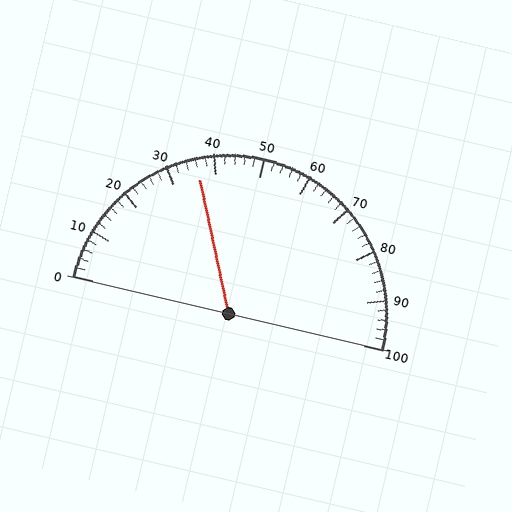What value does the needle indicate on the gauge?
The needle indicates approximately 36.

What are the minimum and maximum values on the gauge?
The gauge ranges from 0 to 100.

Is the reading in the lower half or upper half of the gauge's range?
The reading is in the lower half of the range (0 to 100).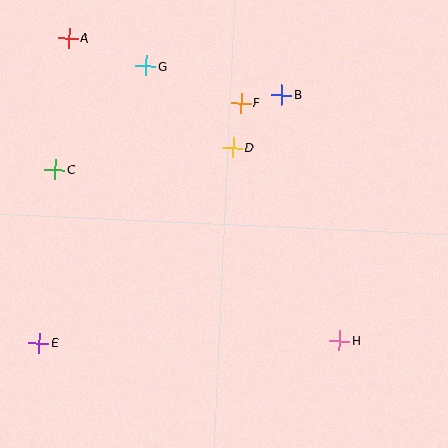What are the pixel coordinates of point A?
Point A is at (69, 38).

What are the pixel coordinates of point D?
Point D is at (233, 147).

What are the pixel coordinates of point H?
Point H is at (340, 341).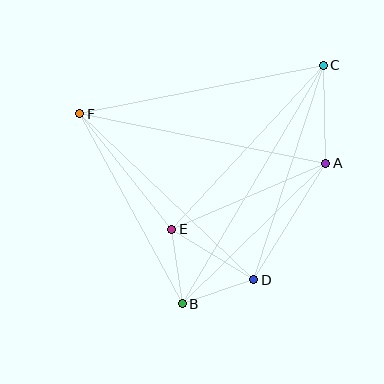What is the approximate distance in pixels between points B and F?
The distance between B and F is approximately 216 pixels.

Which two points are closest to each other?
Points B and E are closest to each other.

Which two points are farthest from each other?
Points B and C are farthest from each other.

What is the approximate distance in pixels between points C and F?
The distance between C and F is approximately 248 pixels.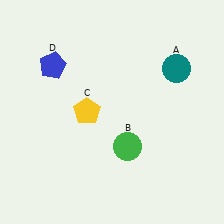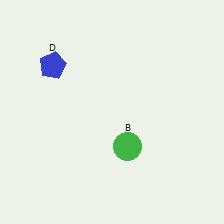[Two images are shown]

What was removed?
The yellow pentagon (C), the teal circle (A) were removed in Image 2.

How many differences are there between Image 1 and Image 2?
There are 2 differences between the two images.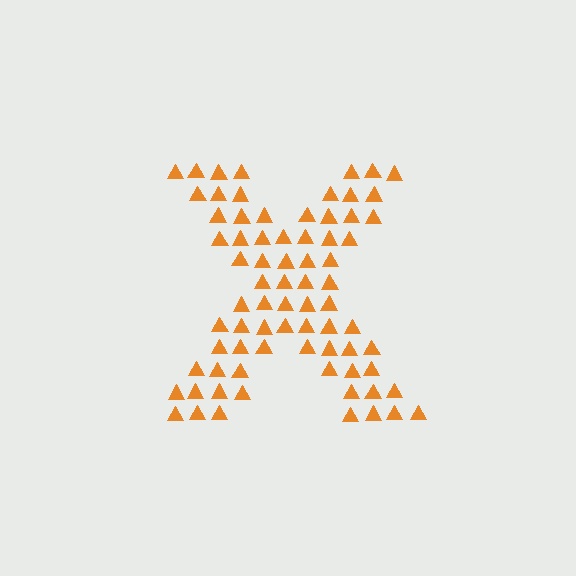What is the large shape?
The large shape is the letter X.